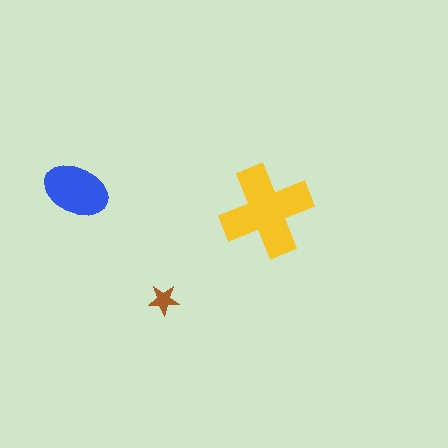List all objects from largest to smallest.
The yellow cross, the blue ellipse, the brown star.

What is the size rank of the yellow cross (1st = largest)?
1st.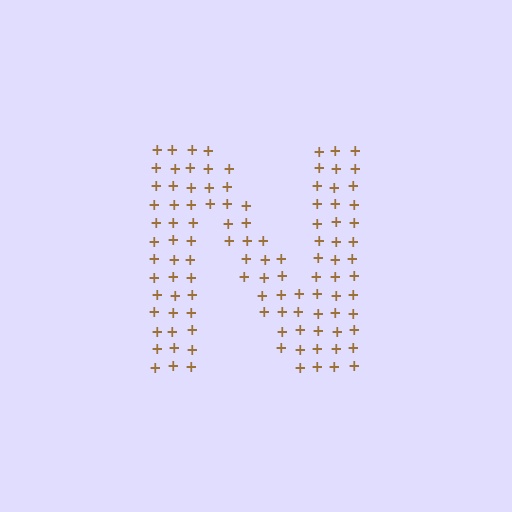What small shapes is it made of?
It is made of small plus signs.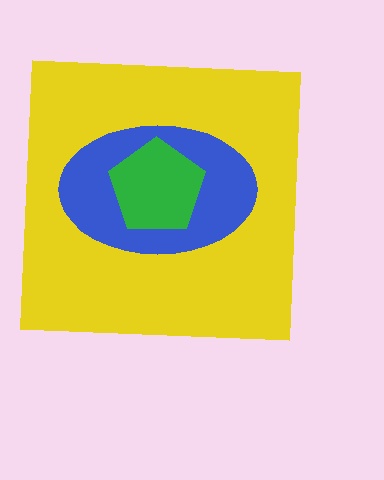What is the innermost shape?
The green pentagon.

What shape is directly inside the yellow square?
The blue ellipse.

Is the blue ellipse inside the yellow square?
Yes.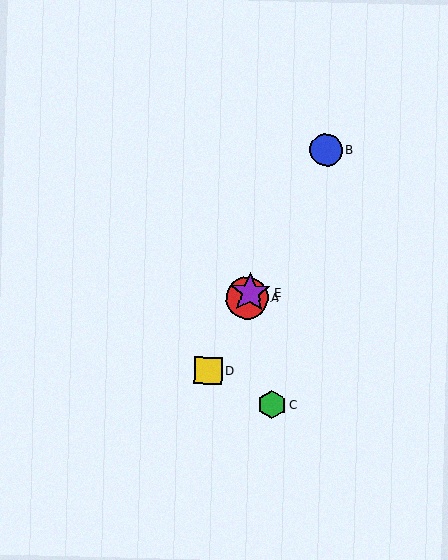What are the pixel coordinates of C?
Object C is at (272, 405).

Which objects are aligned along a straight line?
Objects A, B, D, E are aligned along a straight line.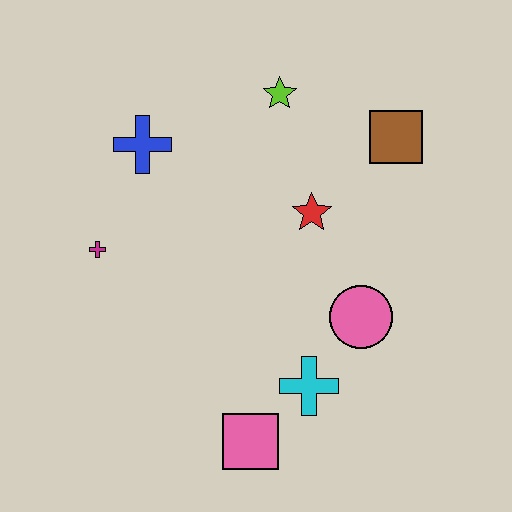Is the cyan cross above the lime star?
No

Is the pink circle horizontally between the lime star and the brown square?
Yes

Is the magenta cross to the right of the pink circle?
No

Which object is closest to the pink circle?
The cyan cross is closest to the pink circle.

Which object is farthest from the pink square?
The lime star is farthest from the pink square.